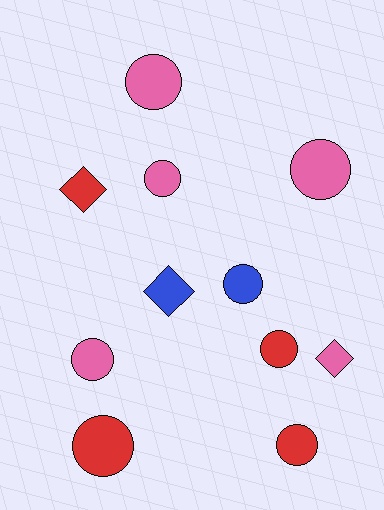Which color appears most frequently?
Pink, with 5 objects.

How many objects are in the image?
There are 11 objects.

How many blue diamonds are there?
There is 1 blue diamond.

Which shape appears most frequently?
Circle, with 8 objects.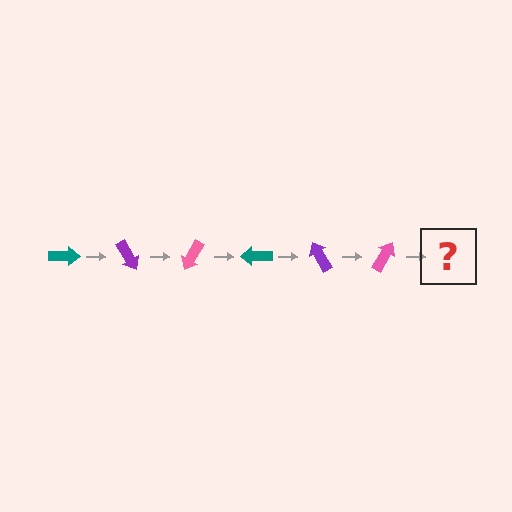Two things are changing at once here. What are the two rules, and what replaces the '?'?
The two rules are that it rotates 60 degrees each step and the color cycles through teal, purple, and pink. The '?' should be a teal arrow, rotated 360 degrees from the start.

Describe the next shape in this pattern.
It should be a teal arrow, rotated 360 degrees from the start.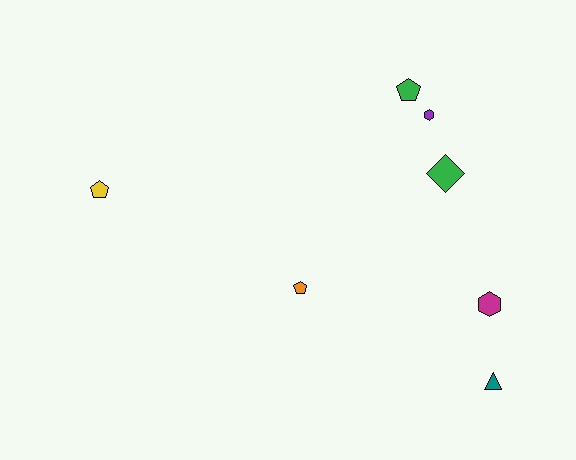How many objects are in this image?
There are 7 objects.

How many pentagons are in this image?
There are 3 pentagons.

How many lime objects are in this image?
There are no lime objects.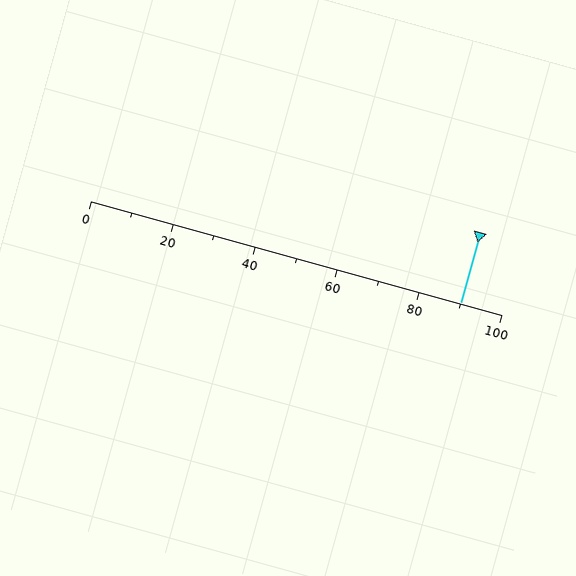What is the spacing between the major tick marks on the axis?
The major ticks are spaced 20 apart.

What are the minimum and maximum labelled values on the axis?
The axis runs from 0 to 100.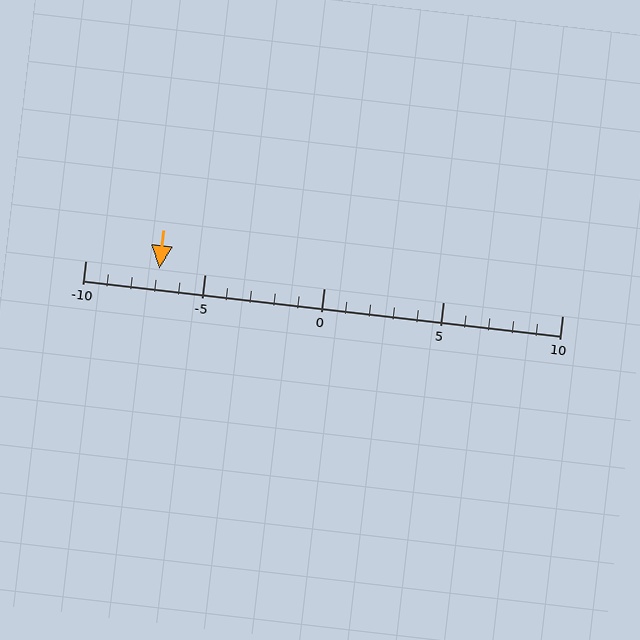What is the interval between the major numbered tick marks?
The major tick marks are spaced 5 units apart.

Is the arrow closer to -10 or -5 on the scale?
The arrow is closer to -5.